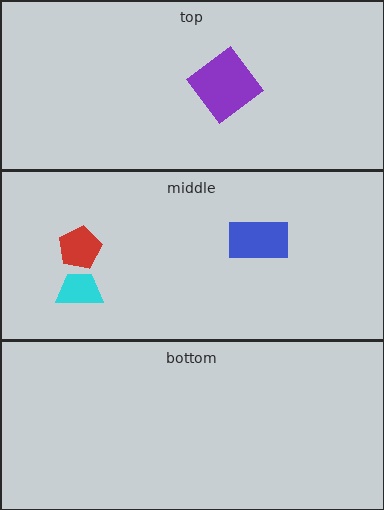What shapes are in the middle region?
The cyan trapezoid, the red pentagon, the blue rectangle.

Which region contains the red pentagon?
The middle region.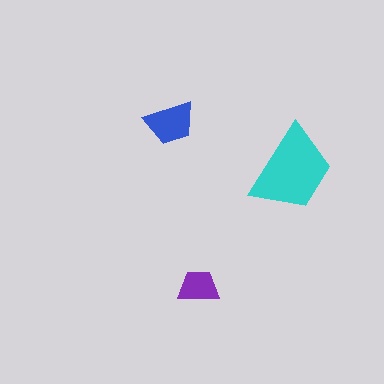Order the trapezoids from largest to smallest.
the cyan one, the blue one, the purple one.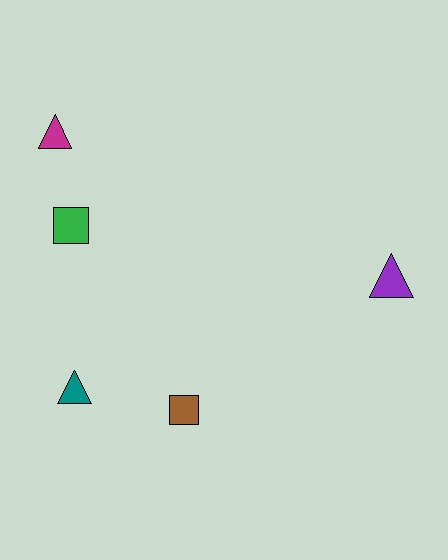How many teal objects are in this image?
There is 1 teal object.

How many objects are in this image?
There are 5 objects.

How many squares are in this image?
There are 2 squares.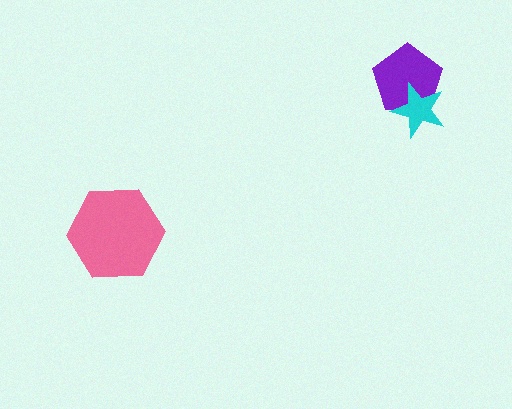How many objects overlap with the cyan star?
1 object overlaps with the cyan star.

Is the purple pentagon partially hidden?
Yes, it is partially covered by another shape.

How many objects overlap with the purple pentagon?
1 object overlaps with the purple pentagon.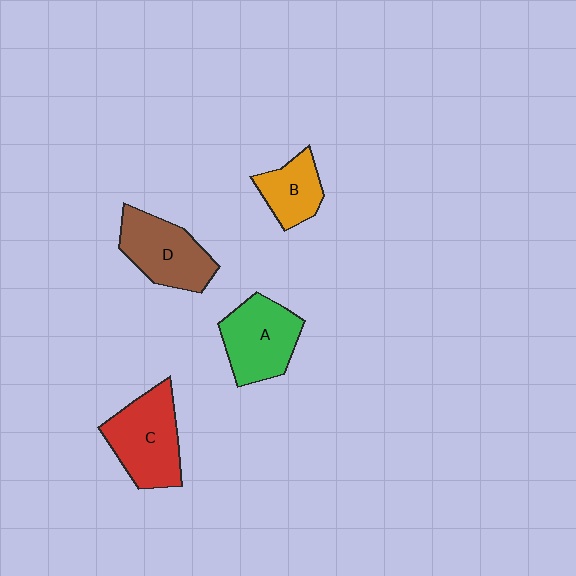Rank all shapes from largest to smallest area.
From largest to smallest: C (red), A (green), D (brown), B (orange).